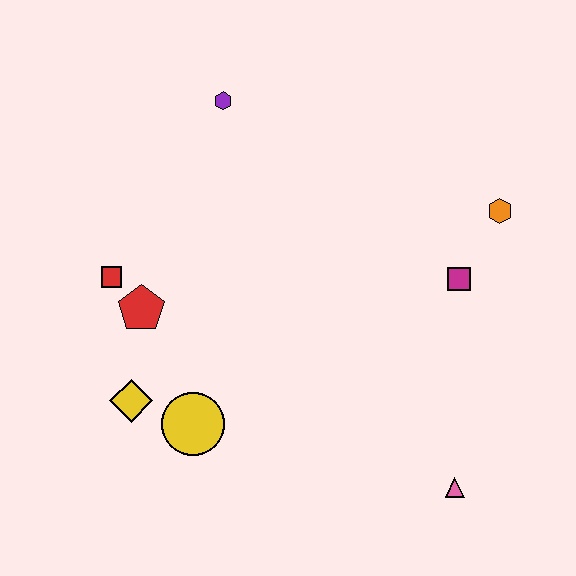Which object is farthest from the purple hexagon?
The pink triangle is farthest from the purple hexagon.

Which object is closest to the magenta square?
The orange hexagon is closest to the magenta square.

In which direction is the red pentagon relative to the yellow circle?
The red pentagon is above the yellow circle.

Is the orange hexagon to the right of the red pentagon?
Yes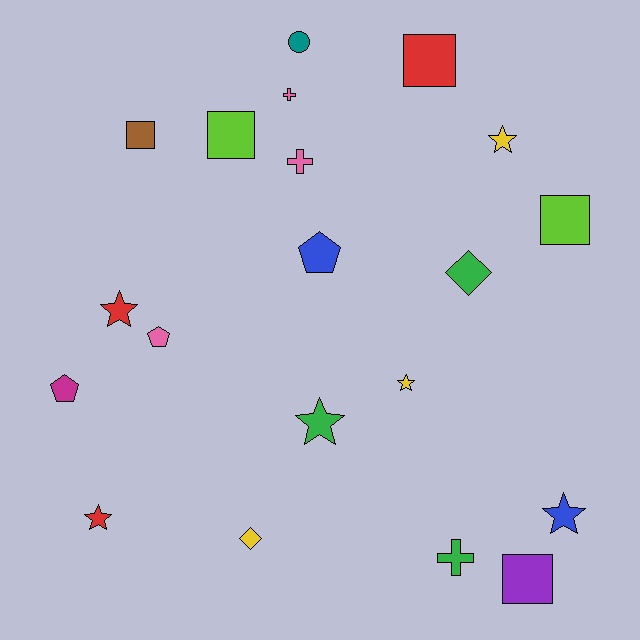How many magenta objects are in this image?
There is 1 magenta object.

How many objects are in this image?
There are 20 objects.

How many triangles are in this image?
There are no triangles.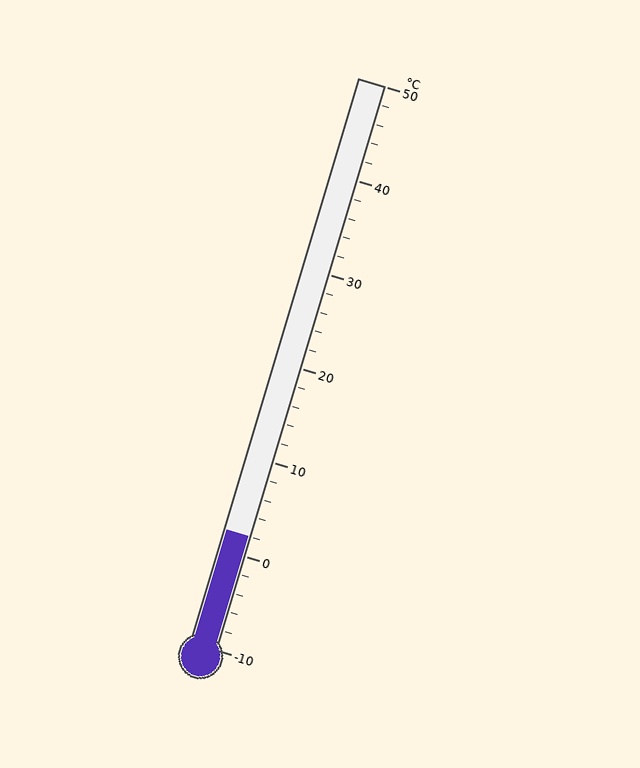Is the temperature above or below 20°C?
The temperature is below 20°C.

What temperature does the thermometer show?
The thermometer shows approximately 2°C.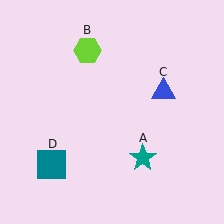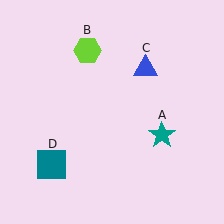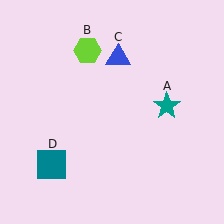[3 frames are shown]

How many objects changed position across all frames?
2 objects changed position: teal star (object A), blue triangle (object C).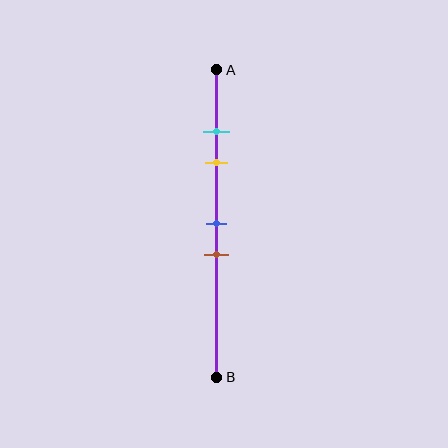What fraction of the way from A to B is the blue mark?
The blue mark is approximately 50% (0.5) of the way from A to B.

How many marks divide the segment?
There are 4 marks dividing the segment.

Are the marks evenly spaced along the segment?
No, the marks are not evenly spaced.